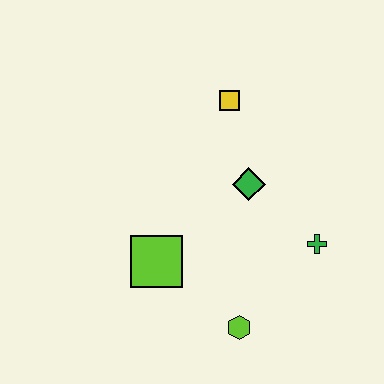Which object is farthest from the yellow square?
The lime hexagon is farthest from the yellow square.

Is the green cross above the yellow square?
No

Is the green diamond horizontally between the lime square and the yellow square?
No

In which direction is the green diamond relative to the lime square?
The green diamond is to the right of the lime square.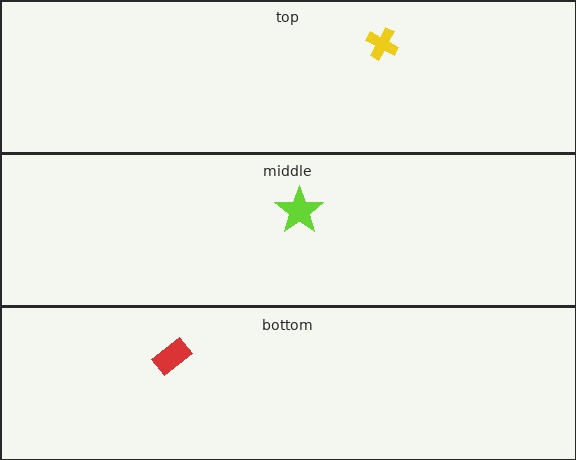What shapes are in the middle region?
The lime star.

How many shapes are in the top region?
1.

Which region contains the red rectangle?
The bottom region.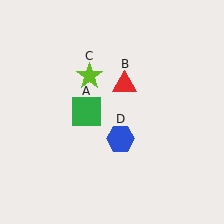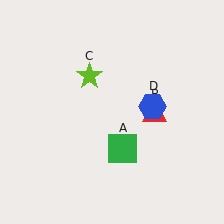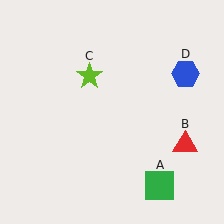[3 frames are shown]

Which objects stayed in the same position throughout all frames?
Lime star (object C) remained stationary.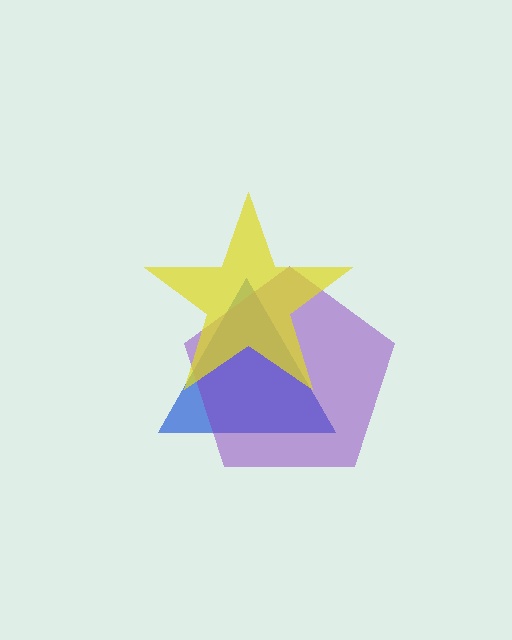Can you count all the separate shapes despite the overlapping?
Yes, there are 3 separate shapes.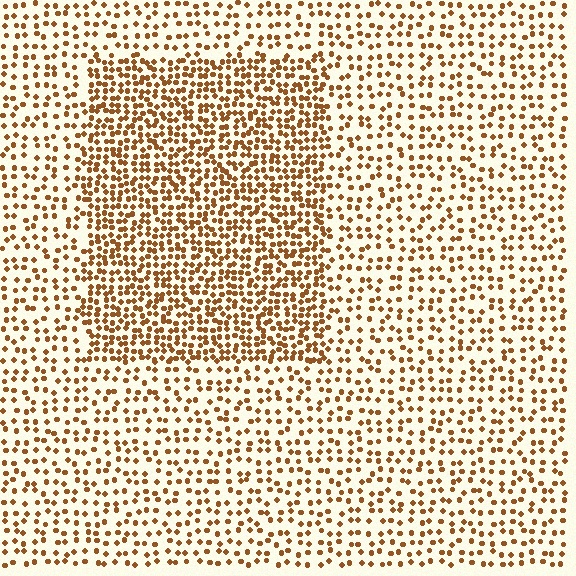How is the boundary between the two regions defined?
The boundary is defined by a change in element density (approximately 2.0x ratio). All elements are the same color, size, and shape.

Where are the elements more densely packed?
The elements are more densely packed inside the rectangle boundary.